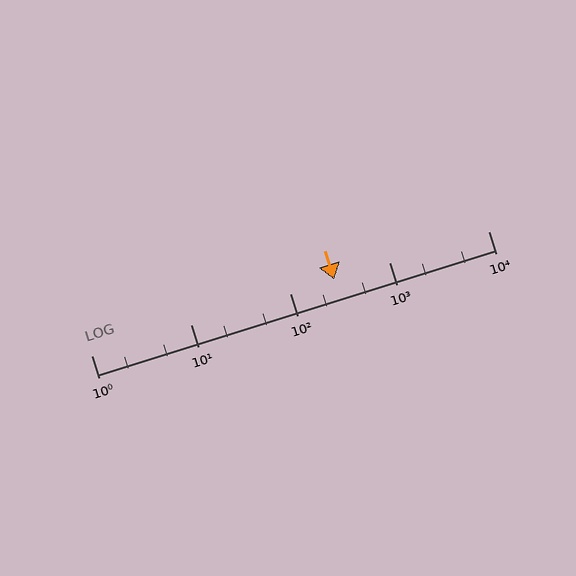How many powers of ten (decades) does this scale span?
The scale spans 4 decades, from 1 to 10000.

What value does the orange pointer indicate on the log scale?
The pointer indicates approximately 280.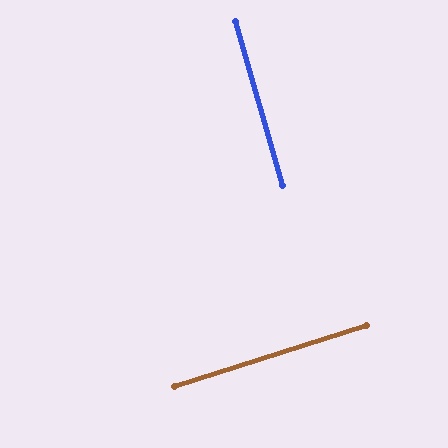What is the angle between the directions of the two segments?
Approximately 88 degrees.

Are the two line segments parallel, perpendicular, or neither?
Perpendicular — they meet at approximately 88°.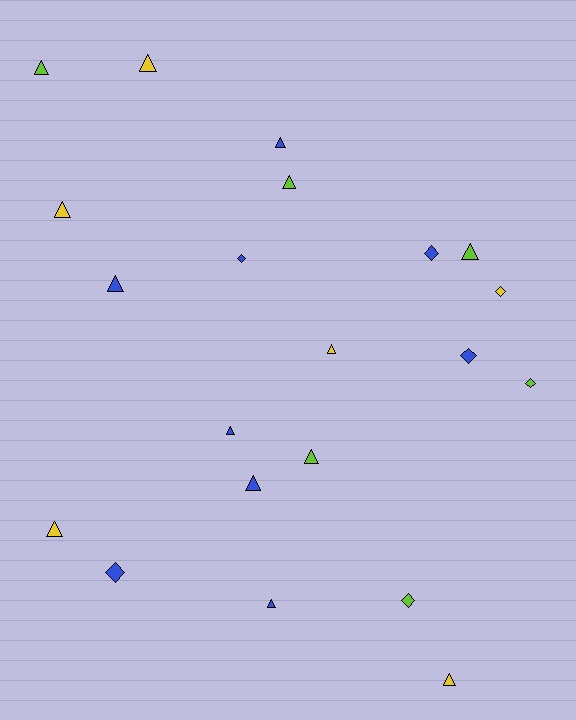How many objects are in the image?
There are 21 objects.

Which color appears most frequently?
Blue, with 9 objects.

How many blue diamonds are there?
There are 4 blue diamonds.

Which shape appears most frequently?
Triangle, with 14 objects.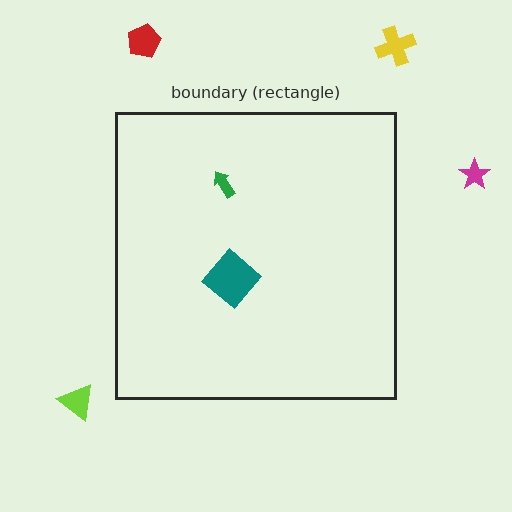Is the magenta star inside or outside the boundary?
Outside.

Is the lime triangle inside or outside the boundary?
Outside.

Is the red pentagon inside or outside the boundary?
Outside.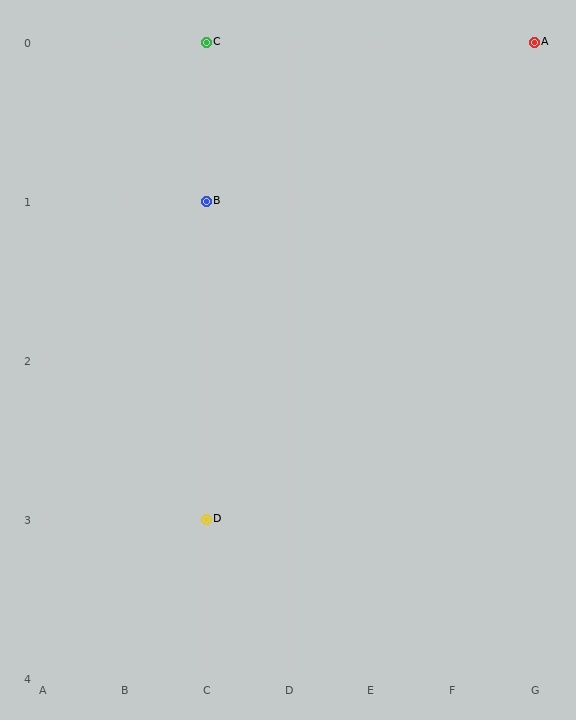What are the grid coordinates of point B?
Point B is at grid coordinates (C, 1).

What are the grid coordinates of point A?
Point A is at grid coordinates (G, 0).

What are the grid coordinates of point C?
Point C is at grid coordinates (C, 0).